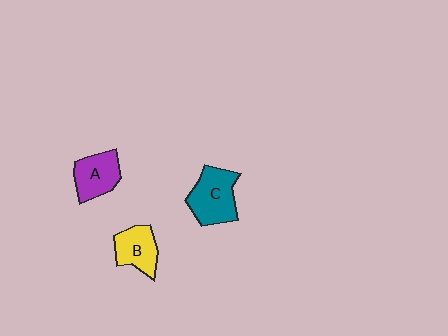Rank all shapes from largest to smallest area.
From largest to smallest: C (teal), A (purple), B (yellow).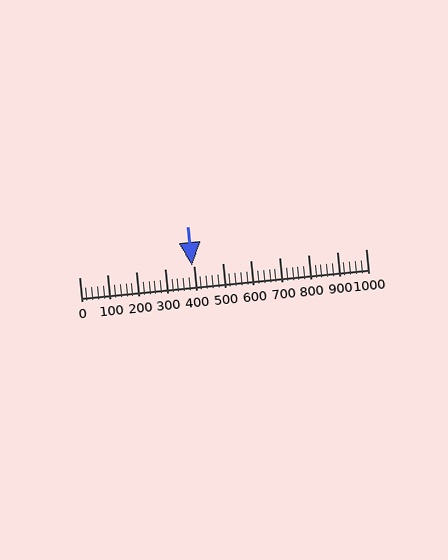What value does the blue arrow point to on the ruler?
The blue arrow points to approximately 396.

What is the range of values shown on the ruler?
The ruler shows values from 0 to 1000.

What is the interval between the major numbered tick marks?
The major tick marks are spaced 100 units apart.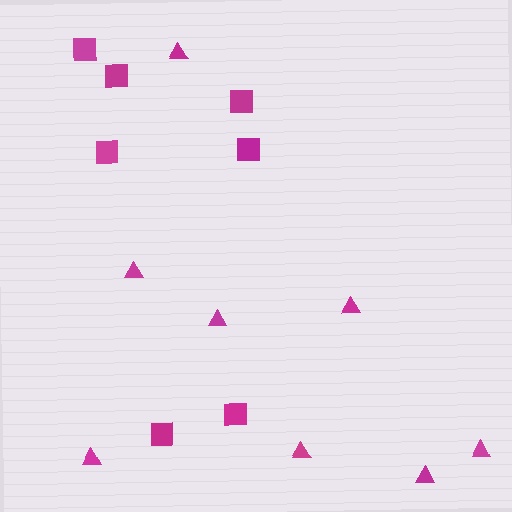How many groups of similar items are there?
There are 2 groups: one group of triangles (8) and one group of squares (7).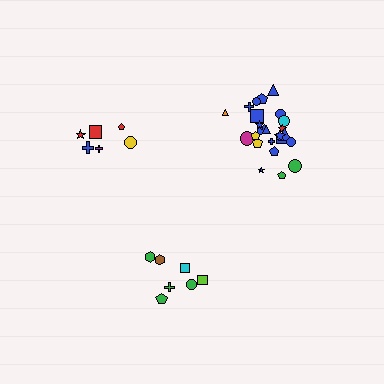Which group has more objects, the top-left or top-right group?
The top-right group.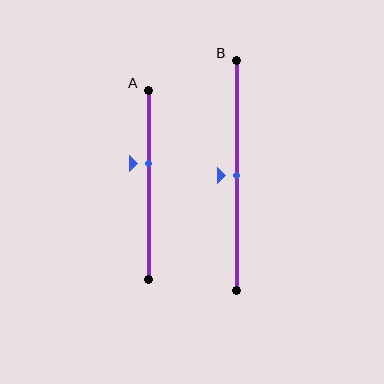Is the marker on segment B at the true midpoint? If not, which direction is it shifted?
Yes, the marker on segment B is at the true midpoint.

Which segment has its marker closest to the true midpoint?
Segment B has its marker closest to the true midpoint.